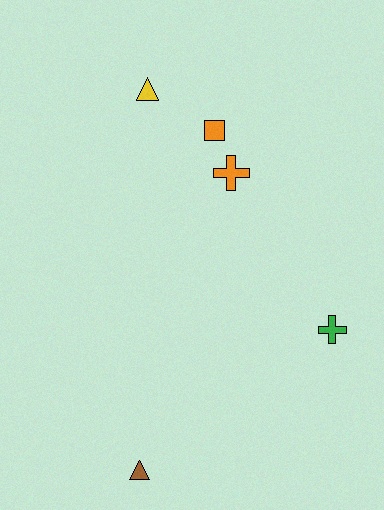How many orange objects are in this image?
There are 2 orange objects.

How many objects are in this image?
There are 5 objects.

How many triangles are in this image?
There are 2 triangles.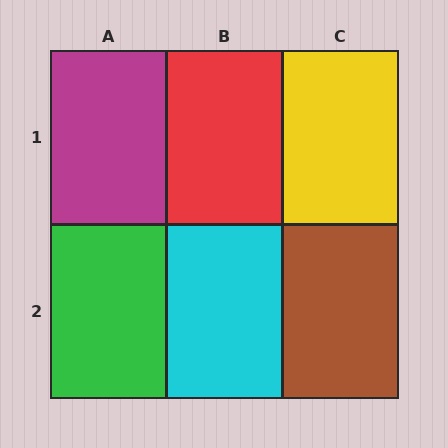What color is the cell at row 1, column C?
Yellow.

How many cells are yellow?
1 cell is yellow.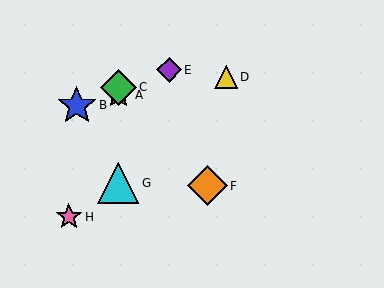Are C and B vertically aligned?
No, C is at x≈118 and B is at x≈77.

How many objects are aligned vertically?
3 objects (A, C, G) are aligned vertically.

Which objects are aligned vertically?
Objects A, C, G are aligned vertically.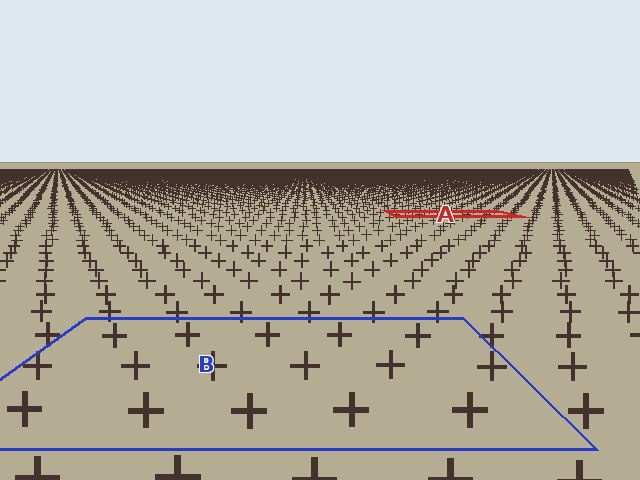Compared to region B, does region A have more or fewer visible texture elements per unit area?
Region A has more texture elements per unit area — they are packed more densely because it is farther away.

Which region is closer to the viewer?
Region B is closer. The texture elements there are larger and more spread out.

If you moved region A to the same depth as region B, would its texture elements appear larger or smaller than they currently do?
They would appear larger. At a closer depth, the same texture elements are projected at a bigger on-screen size.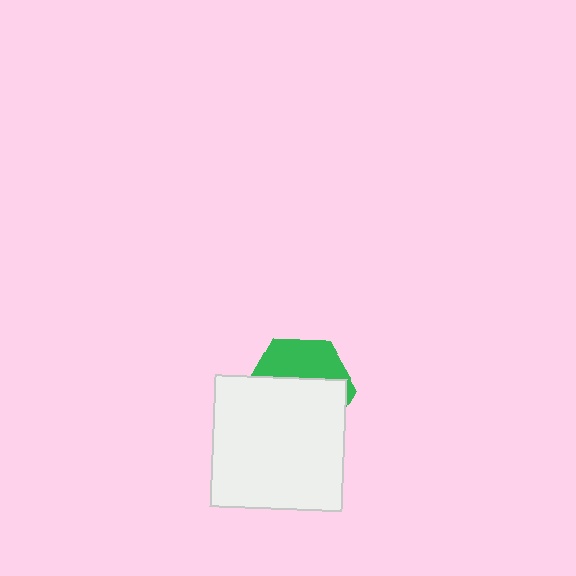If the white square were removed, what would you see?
You would see the complete green hexagon.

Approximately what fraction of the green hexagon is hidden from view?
Roughly 62% of the green hexagon is hidden behind the white square.